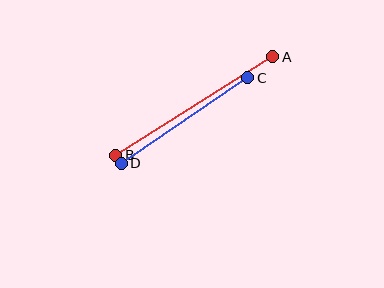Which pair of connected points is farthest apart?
Points A and B are farthest apart.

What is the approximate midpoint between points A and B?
The midpoint is at approximately (194, 106) pixels.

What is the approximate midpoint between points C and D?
The midpoint is at approximately (184, 121) pixels.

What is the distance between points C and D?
The distance is approximately 152 pixels.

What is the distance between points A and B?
The distance is approximately 185 pixels.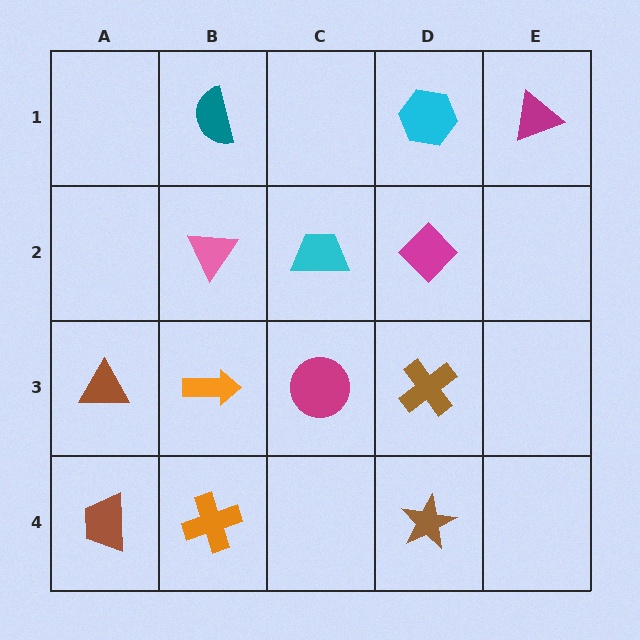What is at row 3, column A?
A brown triangle.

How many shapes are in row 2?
3 shapes.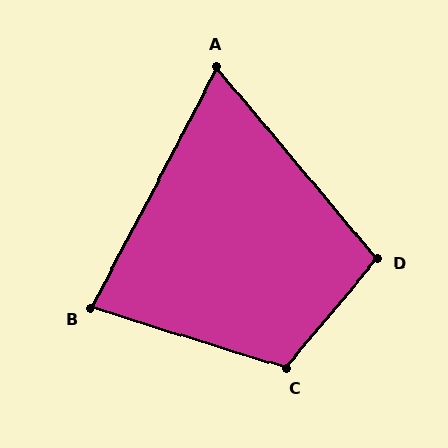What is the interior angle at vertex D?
Approximately 100 degrees (obtuse).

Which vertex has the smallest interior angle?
A, at approximately 67 degrees.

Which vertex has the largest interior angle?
C, at approximately 113 degrees.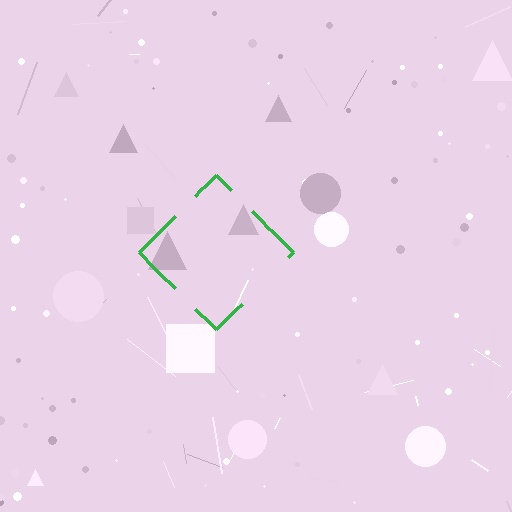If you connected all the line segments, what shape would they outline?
They would outline a diamond.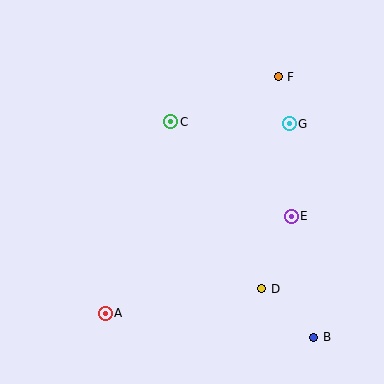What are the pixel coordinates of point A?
Point A is at (105, 313).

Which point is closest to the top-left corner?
Point C is closest to the top-left corner.